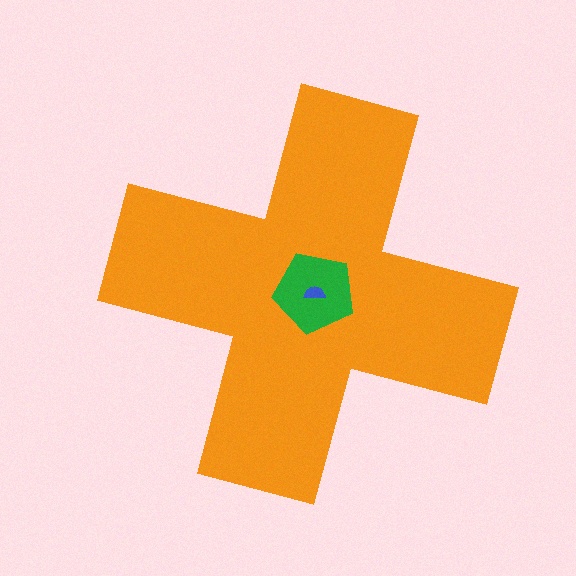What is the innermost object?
The blue semicircle.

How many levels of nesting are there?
3.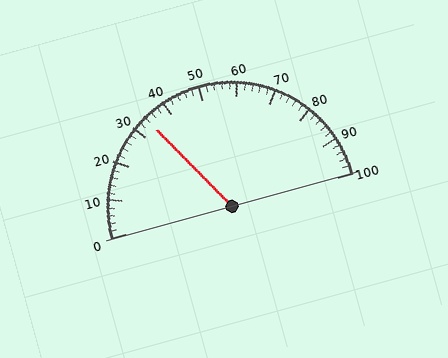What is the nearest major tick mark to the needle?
The nearest major tick mark is 30.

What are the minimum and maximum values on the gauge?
The gauge ranges from 0 to 100.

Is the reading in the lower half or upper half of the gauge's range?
The reading is in the lower half of the range (0 to 100).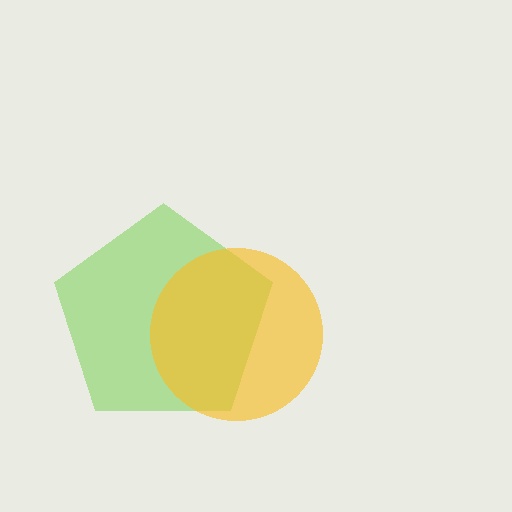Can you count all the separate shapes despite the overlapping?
Yes, there are 2 separate shapes.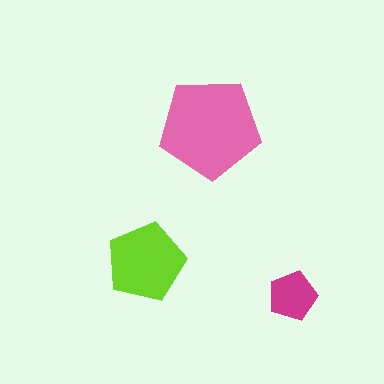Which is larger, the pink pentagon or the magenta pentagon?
The pink one.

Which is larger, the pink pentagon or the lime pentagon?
The pink one.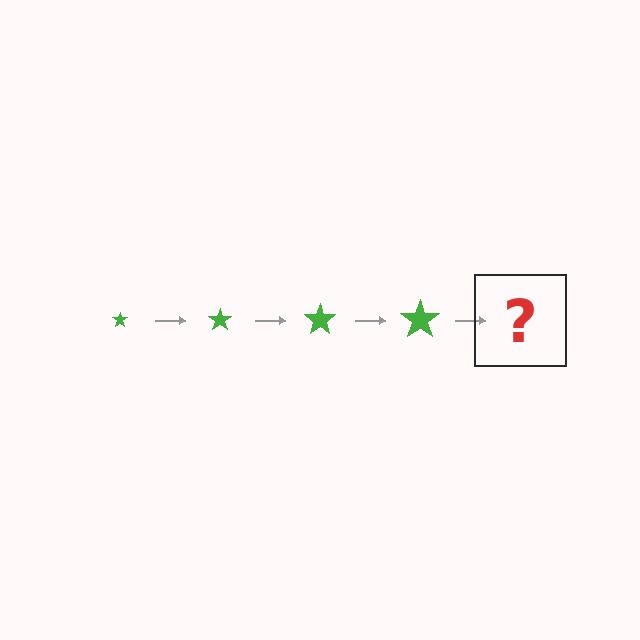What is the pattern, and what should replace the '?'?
The pattern is that the star gets progressively larger each step. The '?' should be a green star, larger than the previous one.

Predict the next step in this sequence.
The next step is a green star, larger than the previous one.